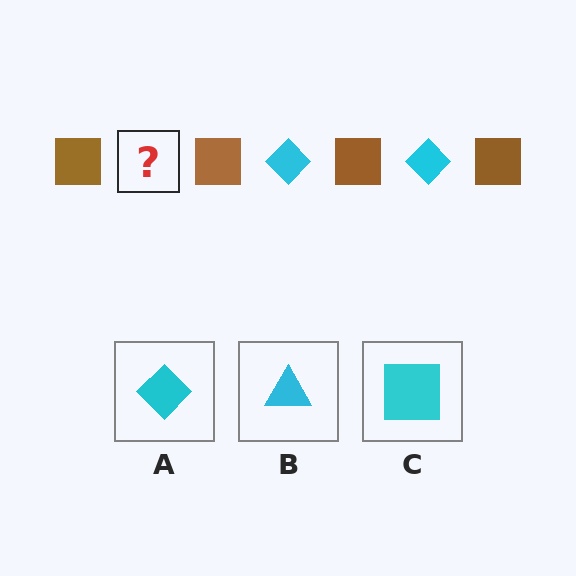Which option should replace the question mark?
Option A.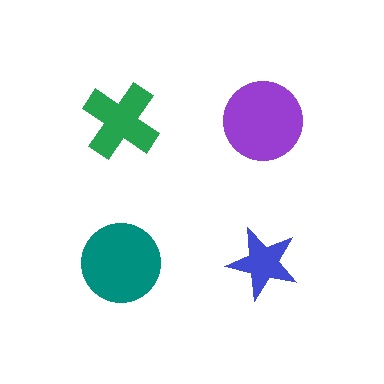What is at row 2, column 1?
A teal circle.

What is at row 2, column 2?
A blue star.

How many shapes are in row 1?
2 shapes.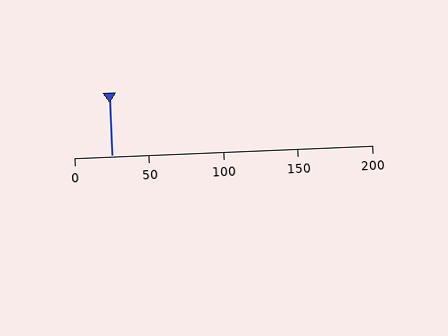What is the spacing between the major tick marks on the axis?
The major ticks are spaced 50 apart.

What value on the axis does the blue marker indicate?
The marker indicates approximately 25.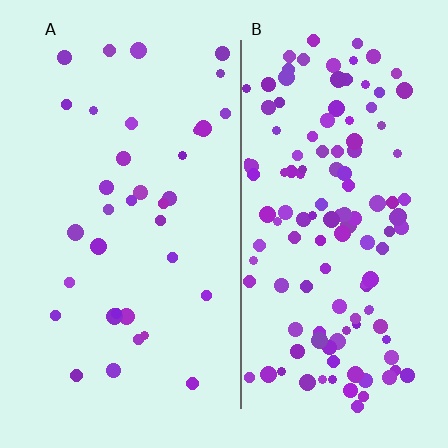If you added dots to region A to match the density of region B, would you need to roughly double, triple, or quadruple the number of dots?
Approximately quadruple.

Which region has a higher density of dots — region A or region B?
B (the right).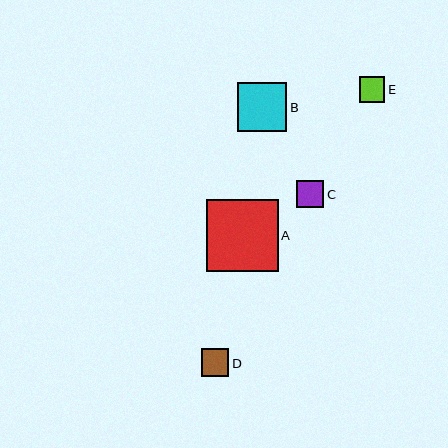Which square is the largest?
Square A is the largest with a size of approximately 72 pixels.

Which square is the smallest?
Square E is the smallest with a size of approximately 25 pixels.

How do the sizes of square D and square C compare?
Square D and square C are approximately the same size.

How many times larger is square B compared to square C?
Square B is approximately 1.8 times the size of square C.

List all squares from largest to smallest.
From largest to smallest: A, B, D, C, E.